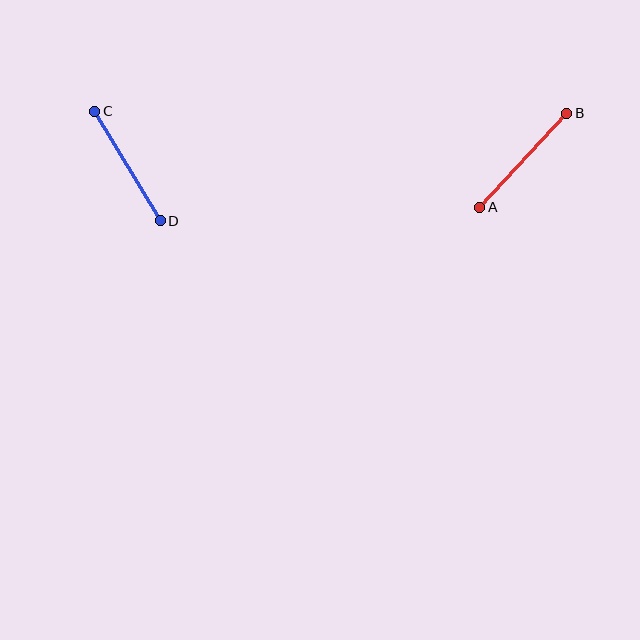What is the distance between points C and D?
The distance is approximately 127 pixels.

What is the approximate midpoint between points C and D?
The midpoint is at approximately (127, 166) pixels.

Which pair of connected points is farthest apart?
Points A and B are farthest apart.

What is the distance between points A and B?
The distance is approximately 128 pixels.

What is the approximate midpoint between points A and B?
The midpoint is at approximately (523, 160) pixels.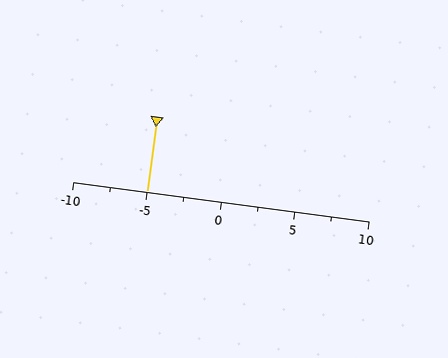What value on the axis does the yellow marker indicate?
The marker indicates approximately -5.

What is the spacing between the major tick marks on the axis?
The major ticks are spaced 5 apart.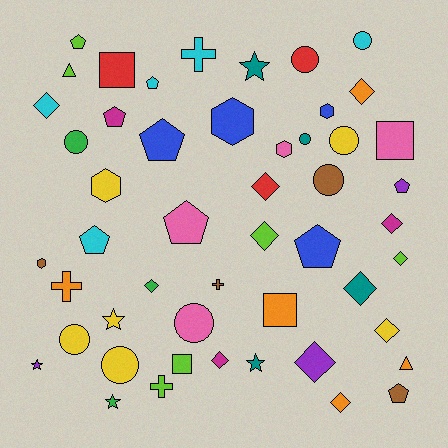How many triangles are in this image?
There are 2 triangles.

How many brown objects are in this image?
There are 4 brown objects.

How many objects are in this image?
There are 50 objects.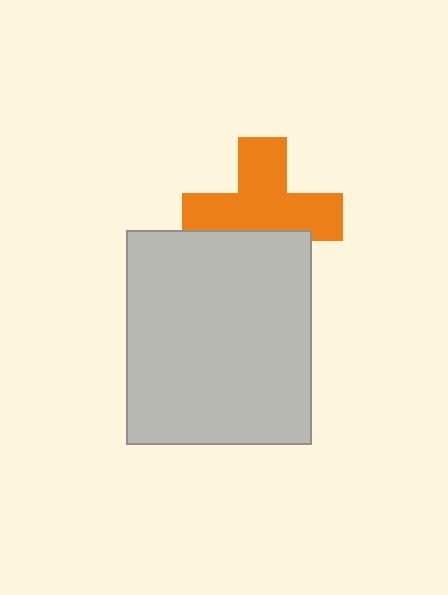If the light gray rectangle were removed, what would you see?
You would see the complete orange cross.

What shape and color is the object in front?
The object in front is a light gray rectangle.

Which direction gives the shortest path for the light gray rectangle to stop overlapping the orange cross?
Moving down gives the shortest separation.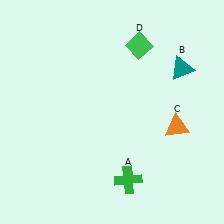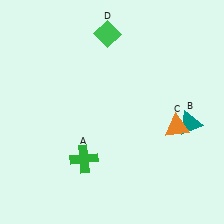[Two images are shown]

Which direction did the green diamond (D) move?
The green diamond (D) moved left.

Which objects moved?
The objects that moved are: the green cross (A), the teal triangle (B), the green diamond (D).